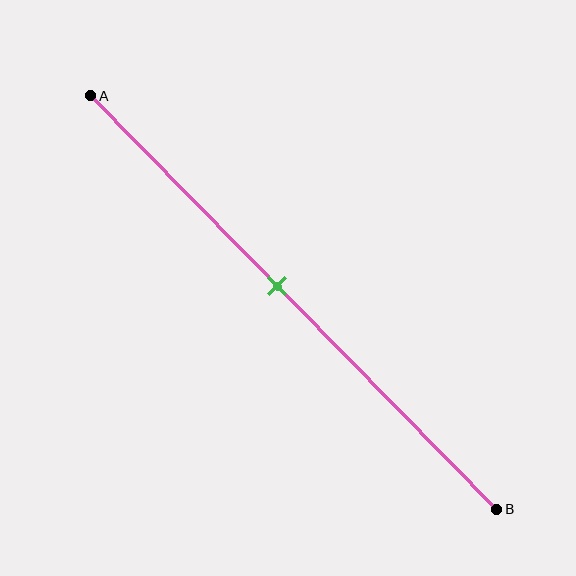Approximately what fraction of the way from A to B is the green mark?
The green mark is approximately 45% of the way from A to B.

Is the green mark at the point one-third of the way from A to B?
No, the mark is at about 45% from A, not at the 33% one-third point.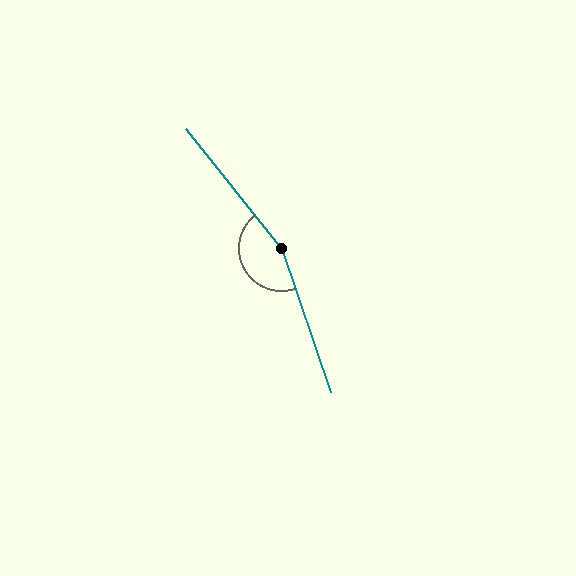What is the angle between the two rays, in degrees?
Approximately 161 degrees.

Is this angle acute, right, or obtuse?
It is obtuse.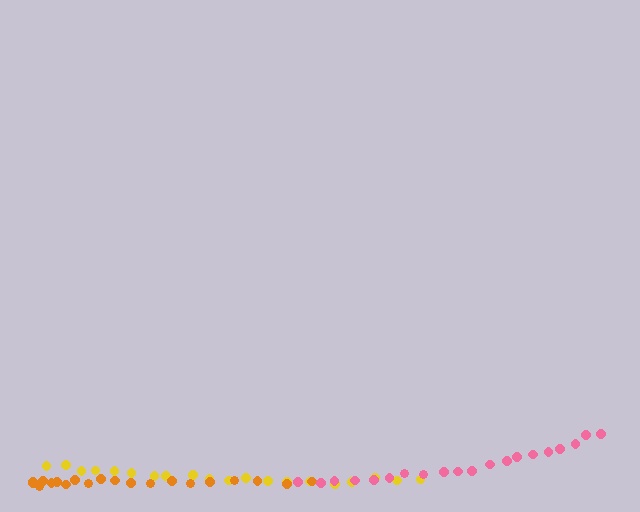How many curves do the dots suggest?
There are 3 distinct paths.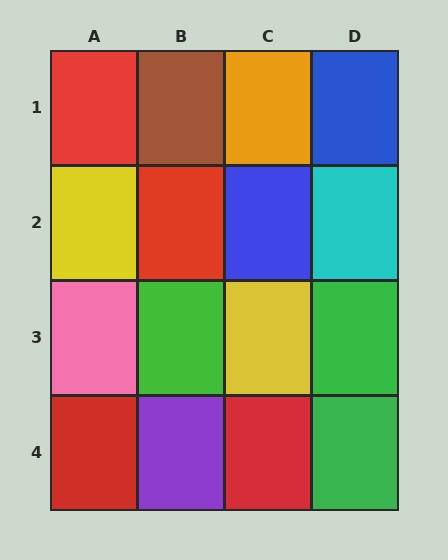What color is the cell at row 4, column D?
Green.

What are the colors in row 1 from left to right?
Red, brown, orange, blue.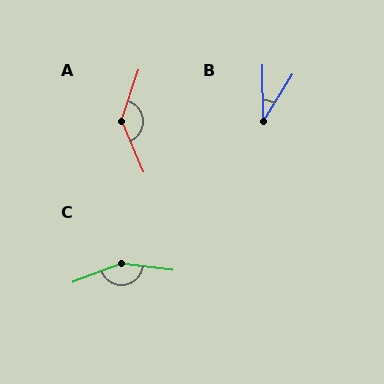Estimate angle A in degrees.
Approximately 139 degrees.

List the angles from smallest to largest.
B (32°), A (139°), C (151°).